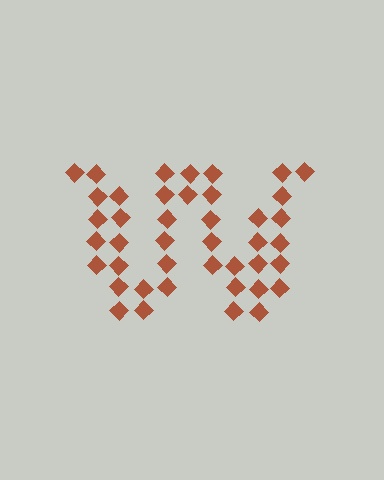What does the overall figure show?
The overall figure shows the letter W.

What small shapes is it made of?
It is made of small diamonds.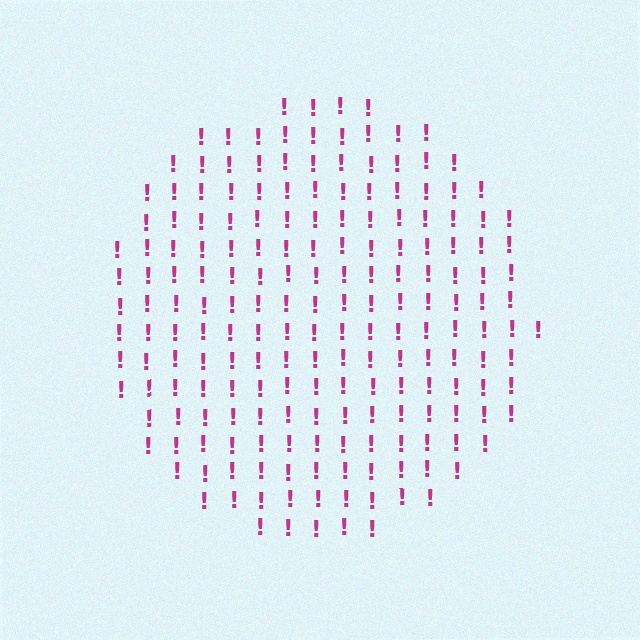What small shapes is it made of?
It is made of small exclamation marks.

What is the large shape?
The large shape is a circle.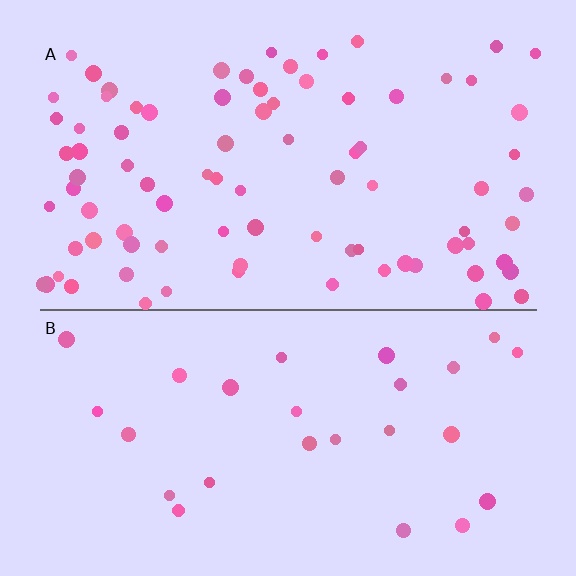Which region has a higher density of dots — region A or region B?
A (the top).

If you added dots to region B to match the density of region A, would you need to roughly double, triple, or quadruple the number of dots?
Approximately triple.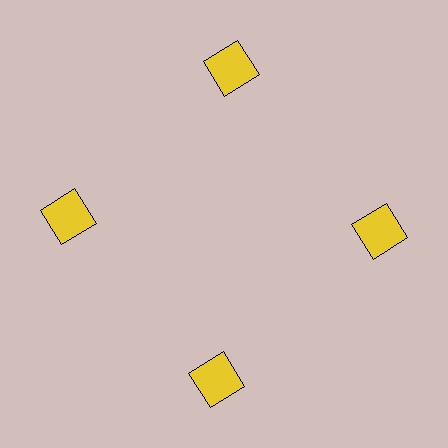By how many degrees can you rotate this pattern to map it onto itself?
The pattern maps onto itself every 90 degrees of rotation.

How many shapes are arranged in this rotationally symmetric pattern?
There are 4 shapes, arranged in 4 groups of 1.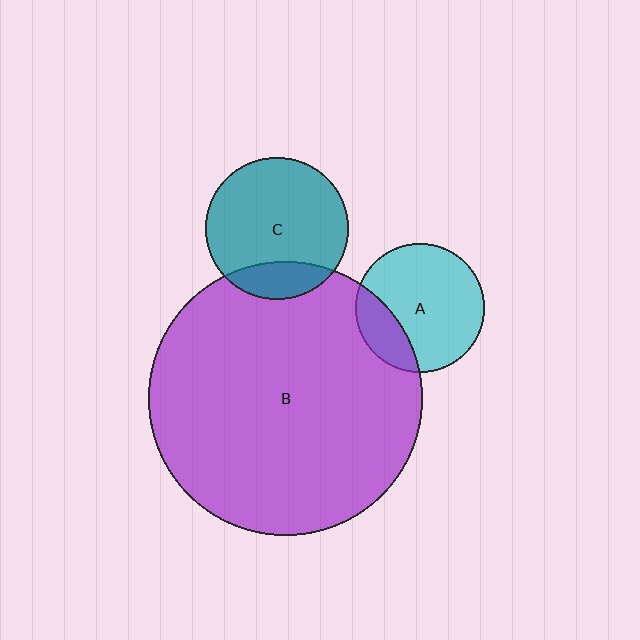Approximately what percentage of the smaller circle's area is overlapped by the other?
Approximately 20%.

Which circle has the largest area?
Circle B (purple).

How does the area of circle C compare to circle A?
Approximately 1.2 times.